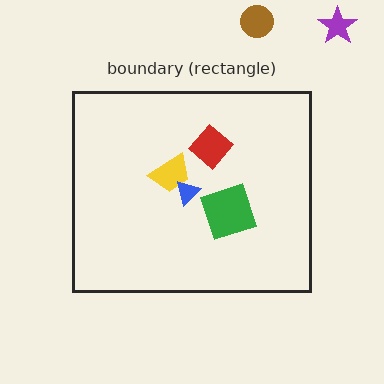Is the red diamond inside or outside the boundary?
Inside.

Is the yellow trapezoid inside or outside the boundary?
Inside.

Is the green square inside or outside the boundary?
Inside.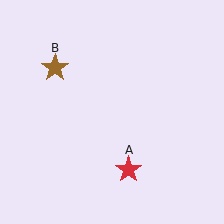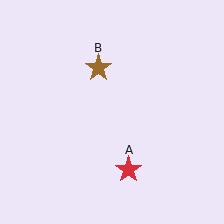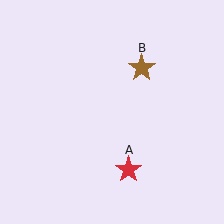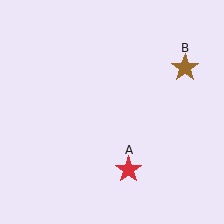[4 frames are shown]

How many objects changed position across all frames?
1 object changed position: brown star (object B).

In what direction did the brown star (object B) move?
The brown star (object B) moved right.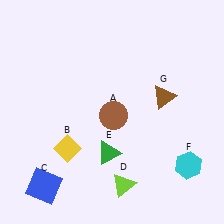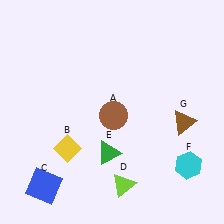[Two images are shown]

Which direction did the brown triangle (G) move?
The brown triangle (G) moved down.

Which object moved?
The brown triangle (G) moved down.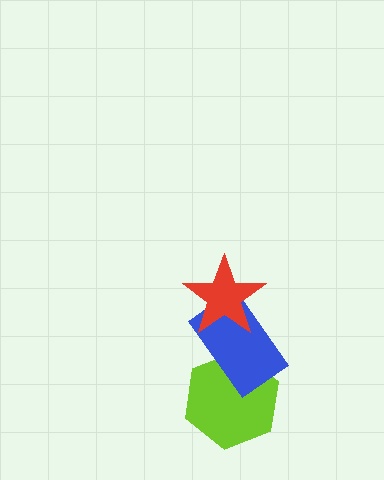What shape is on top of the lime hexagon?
The blue rectangle is on top of the lime hexagon.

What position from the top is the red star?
The red star is 1st from the top.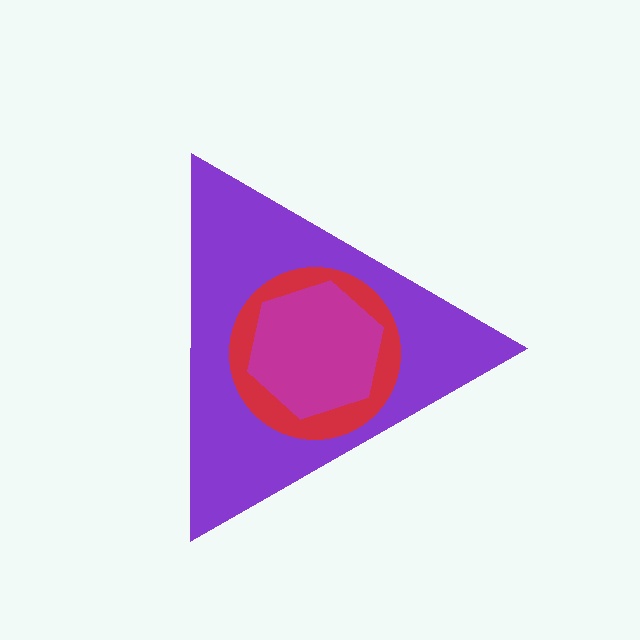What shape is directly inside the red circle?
The magenta hexagon.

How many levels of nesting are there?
3.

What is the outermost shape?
The purple triangle.